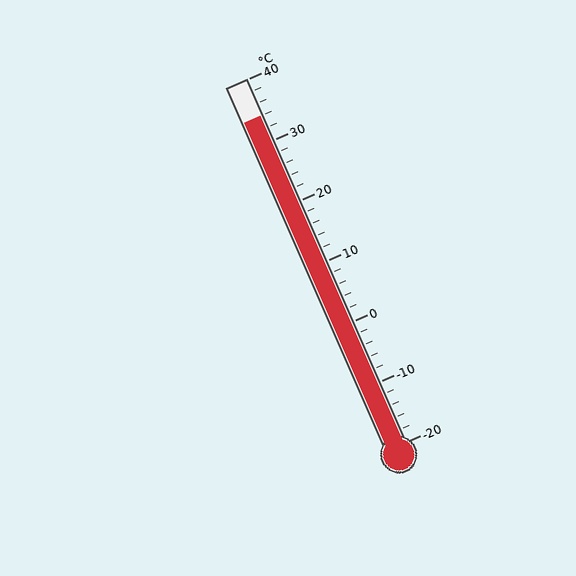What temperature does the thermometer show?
The thermometer shows approximately 34°C.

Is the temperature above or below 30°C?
The temperature is above 30°C.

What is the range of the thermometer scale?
The thermometer scale ranges from -20°C to 40°C.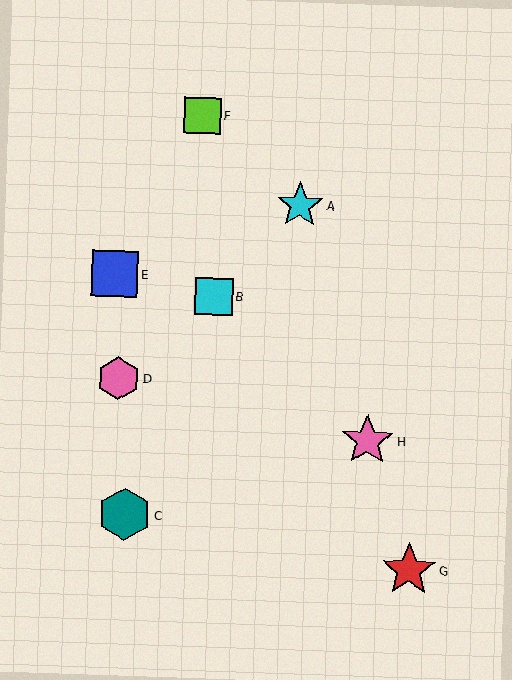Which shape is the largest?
The red star (labeled G) is the largest.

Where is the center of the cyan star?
The center of the cyan star is at (300, 205).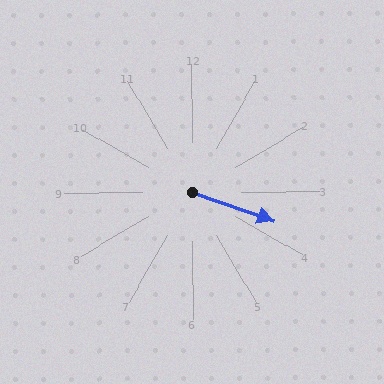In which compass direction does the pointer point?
East.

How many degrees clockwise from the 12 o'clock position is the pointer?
Approximately 109 degrees.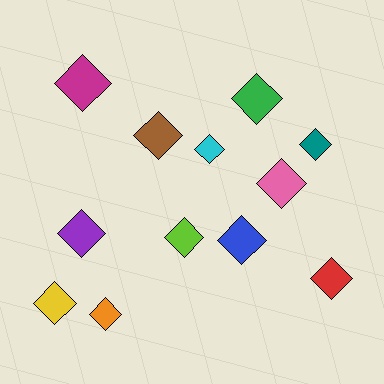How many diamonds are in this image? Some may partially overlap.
There are 12 diamonds.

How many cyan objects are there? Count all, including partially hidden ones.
There is 1 cyan object.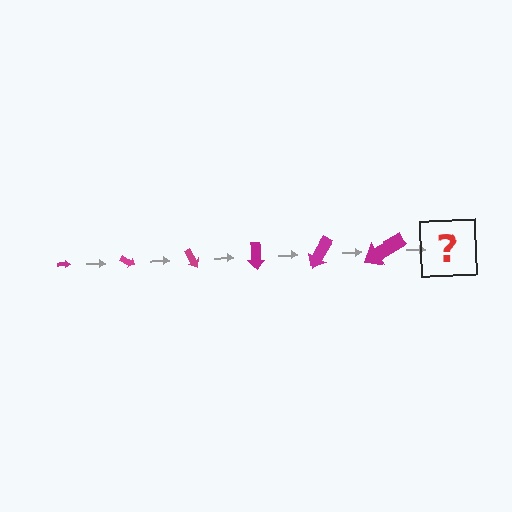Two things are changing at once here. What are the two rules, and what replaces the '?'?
The two rules are that the arrow grows larger each step and it rotates 30 degrees each step. The '?' should be an arrow, larger than the previous one and rotated 180 degrees from the start.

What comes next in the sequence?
The next element should be an arrow, larger than the previous one and rotated 180 degrees from the start.